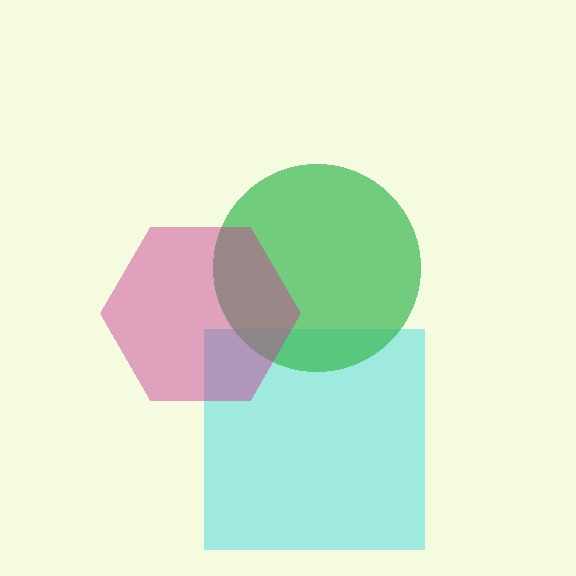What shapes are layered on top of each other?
The layered shapes are: a cyan square, a green circle, a magenta hexagon.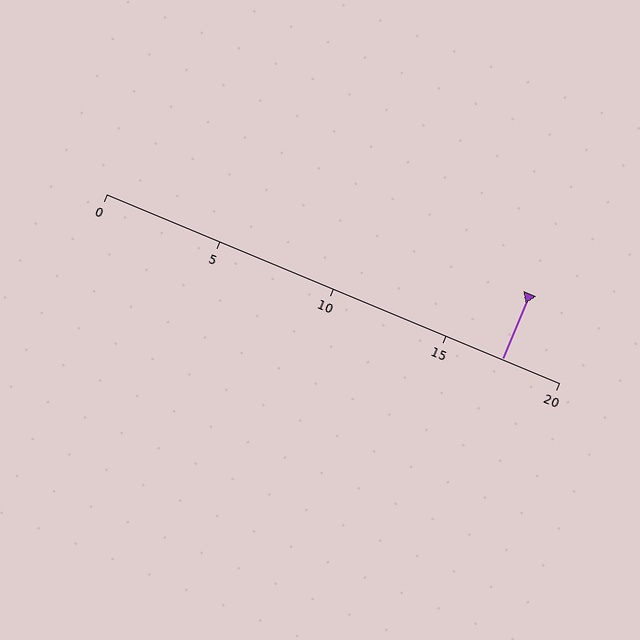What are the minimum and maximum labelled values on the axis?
The axis runs from 0 to 20.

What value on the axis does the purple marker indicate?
The marker indicates approximately 17.5.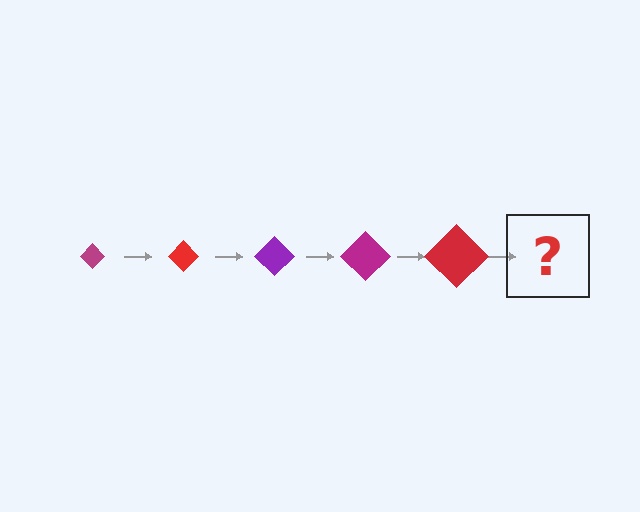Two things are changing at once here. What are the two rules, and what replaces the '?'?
The two rules are that the diamond grows larger each step and the color cycles through magenta, red, and purple. The '?' should be a purple diamond, larger than the previous one.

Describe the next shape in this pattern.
It should be a purple diamond, larger than the previous one.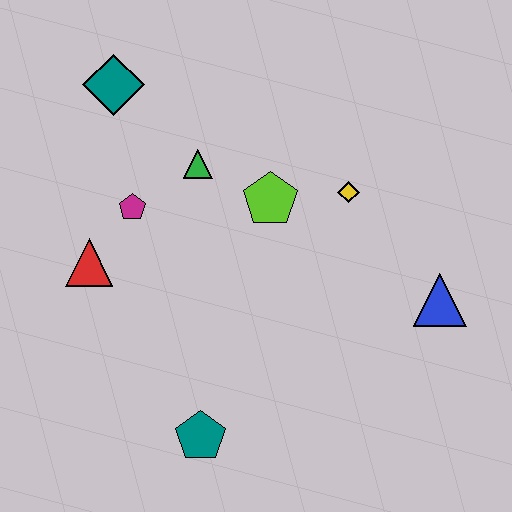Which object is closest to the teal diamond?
The green triangle is closest to the teal diamond.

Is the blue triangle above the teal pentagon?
Yes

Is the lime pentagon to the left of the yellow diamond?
Yes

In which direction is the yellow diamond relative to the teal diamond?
The yellow diamond is to the right of the teal diamond.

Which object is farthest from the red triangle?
The blue triangle is farthest from the red triangle.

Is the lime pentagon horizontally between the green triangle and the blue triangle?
Yes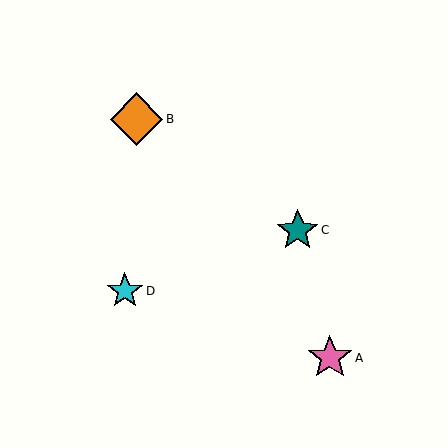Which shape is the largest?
The orange diamond (labeled B) is the largest.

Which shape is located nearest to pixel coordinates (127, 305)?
The cyan star (labeled D) at (125, 291) is nearest to that location.